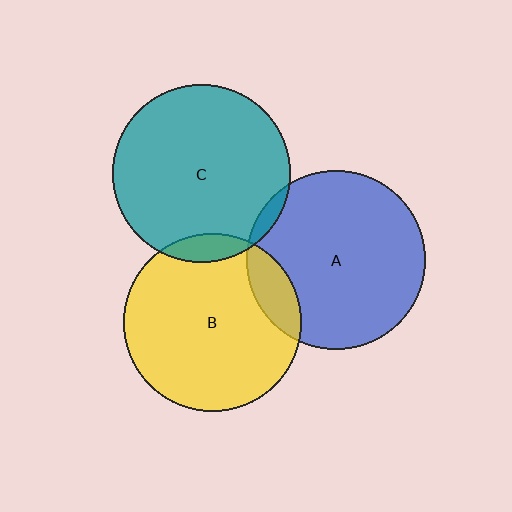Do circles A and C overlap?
Yes.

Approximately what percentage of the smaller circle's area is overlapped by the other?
Approximately 5%.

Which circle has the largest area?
Circle A (blue).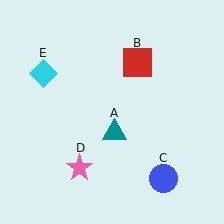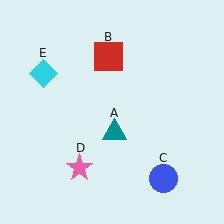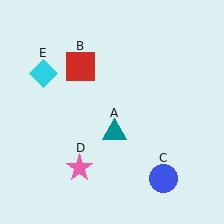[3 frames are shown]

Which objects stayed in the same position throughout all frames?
Teal triangle (object A) and blue circle (object C) and pink star (object D) and cyan diamond (object E) remained stationary.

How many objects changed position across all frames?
1 object changed position: red square (object B).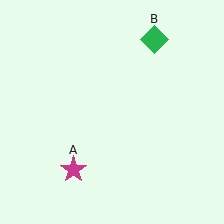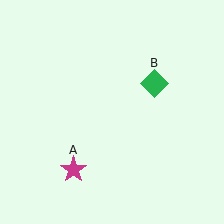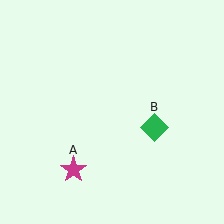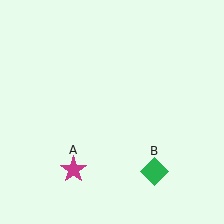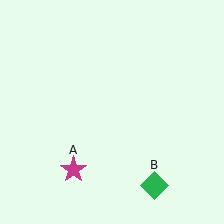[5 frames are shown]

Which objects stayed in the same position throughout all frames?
Magenta star (object A) remained stationary.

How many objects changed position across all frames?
1 object changed position: green diamond (object B).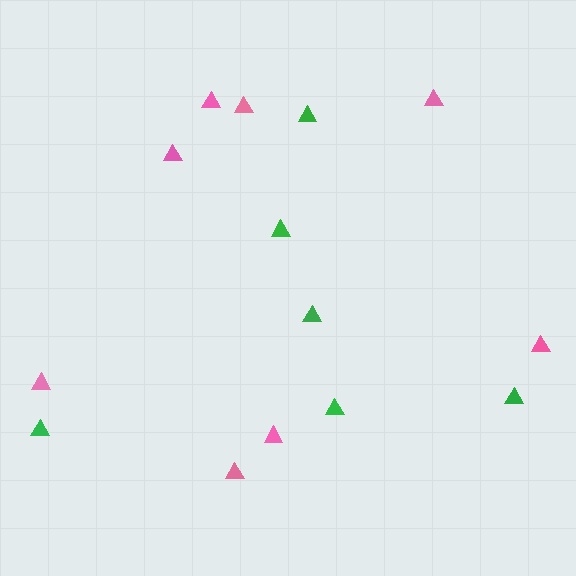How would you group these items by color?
There are 2 groups: one group of green triangles (6) and one group of pink triangles (8).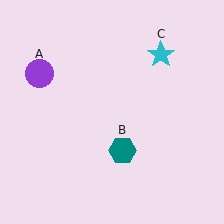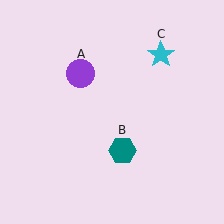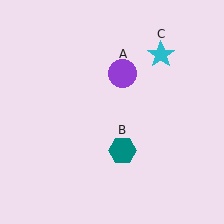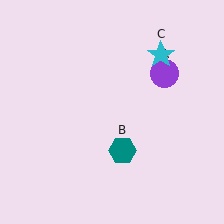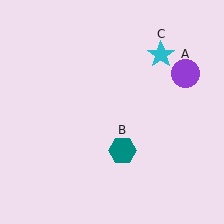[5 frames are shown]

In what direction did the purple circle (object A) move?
The purple circle (object A) moved right.